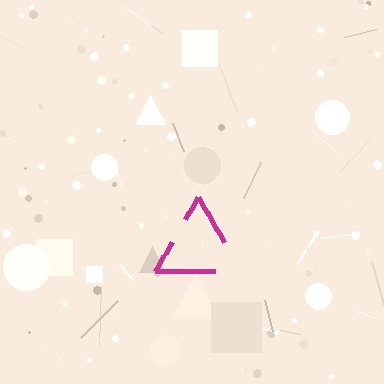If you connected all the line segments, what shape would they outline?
They would outline a triangle.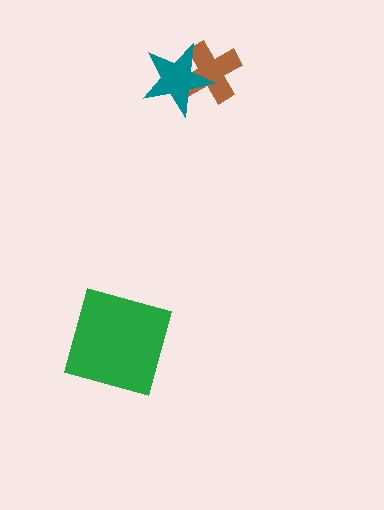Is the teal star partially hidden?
No, no other shape covers it.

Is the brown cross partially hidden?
Yes, it is partially covered by another shape.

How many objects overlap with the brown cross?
1 object overlaps with the brown cross.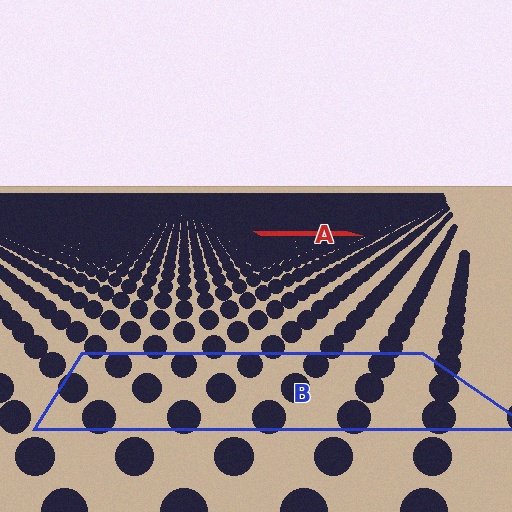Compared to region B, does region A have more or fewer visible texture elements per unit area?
Region A has more texture elements per unit area — they are packed more densely because it is farther away.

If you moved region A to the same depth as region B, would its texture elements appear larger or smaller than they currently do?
They would appear larger. At a closer depth, the same texture elements are projected at a bigger on-screen size.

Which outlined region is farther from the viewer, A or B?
Region A is farther from the viewer — the texture elements inside it appear smaller and more densely packed.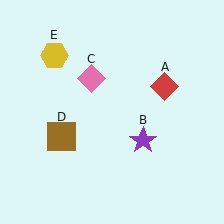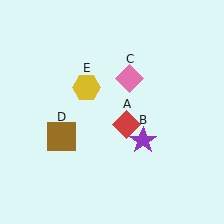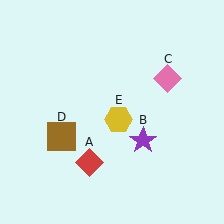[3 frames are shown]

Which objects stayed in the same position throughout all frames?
Purple star (object B) and brown square (object D) remained stationary.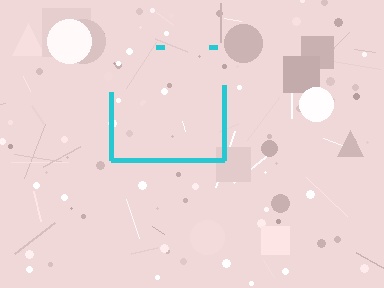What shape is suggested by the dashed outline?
The dashed outline suggests a square.